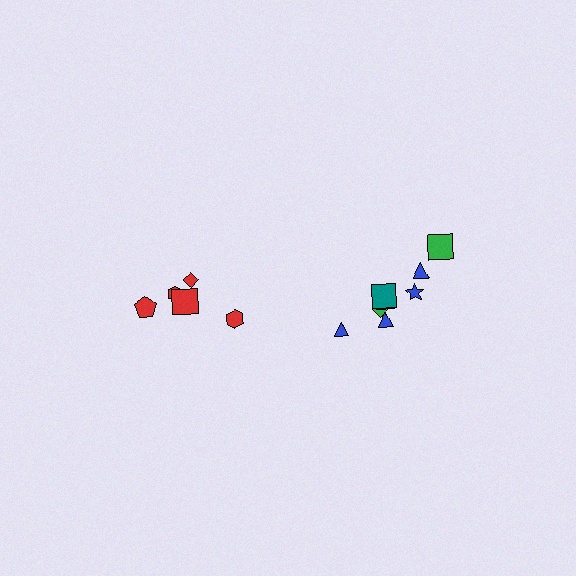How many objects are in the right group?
There are 8 objects.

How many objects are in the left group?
There are 5 objects.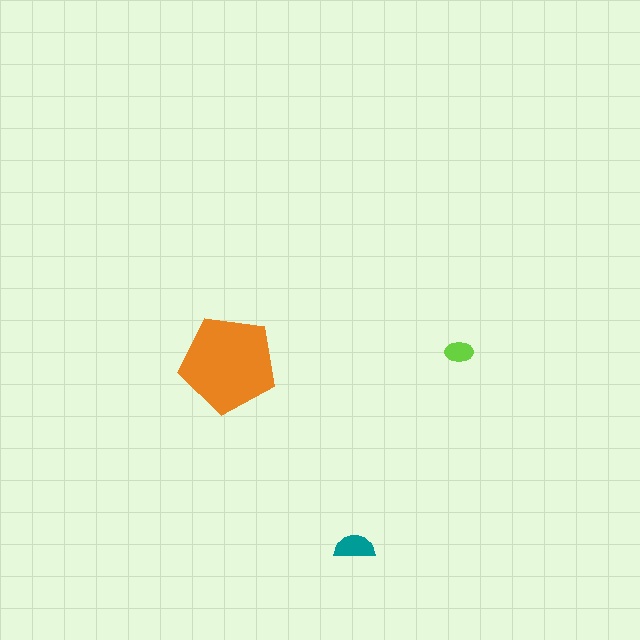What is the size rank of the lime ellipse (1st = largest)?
3rd.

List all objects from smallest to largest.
The lime ellipse, the teal semicircle, the orange pentagon.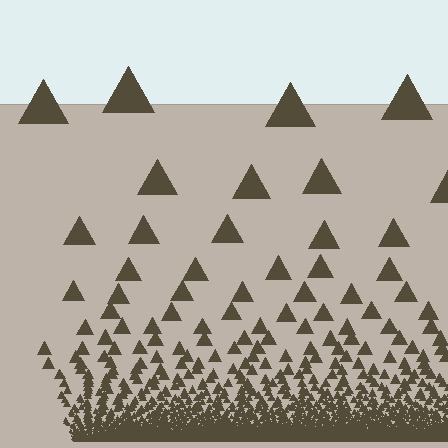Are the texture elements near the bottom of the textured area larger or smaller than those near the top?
Smaller. The gradient is inverted — elements near the bottom are smaller and denser.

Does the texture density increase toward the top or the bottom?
Density increases toward the bottom.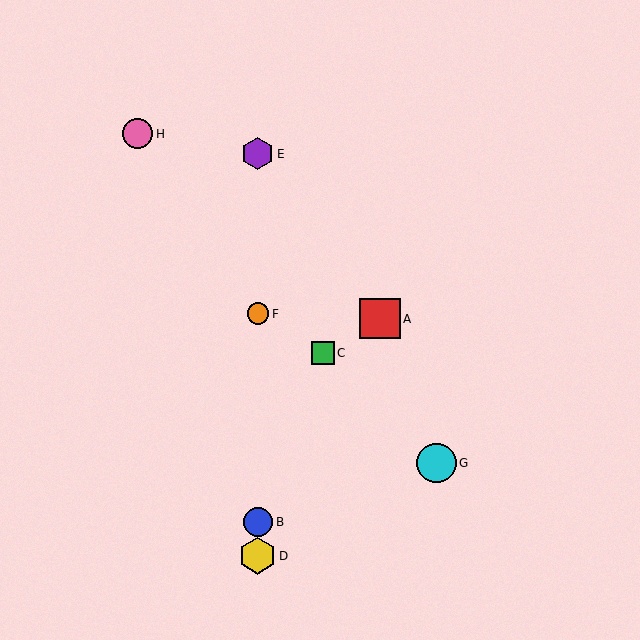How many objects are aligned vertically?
4 objects (B, D, E, F) are aligned vertically.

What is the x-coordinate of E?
Object E is at x≈258.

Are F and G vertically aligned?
No, F is at x≈258 and G is at x≈436.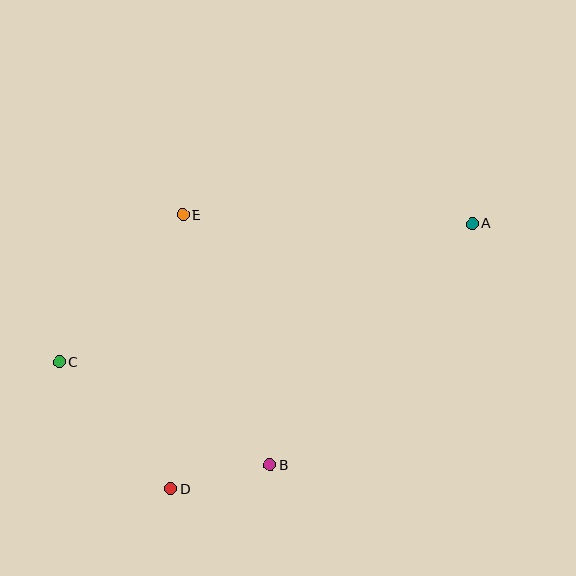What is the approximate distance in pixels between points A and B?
The distance between A and B is approximately 315 pixels.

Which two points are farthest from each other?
Points A and C are farthest from each other.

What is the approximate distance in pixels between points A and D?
The distance between A and D is approximately 401 pixels.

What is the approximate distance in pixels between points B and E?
The distance between B and E is approximately 265 pixels.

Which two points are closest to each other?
Points B and D are closest to each other.